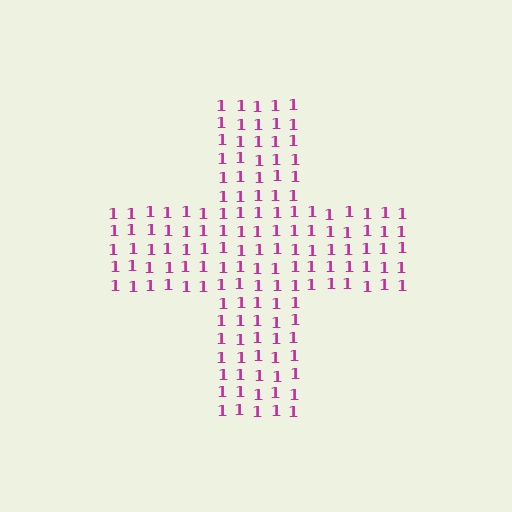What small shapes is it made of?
It is made of small digit 1's.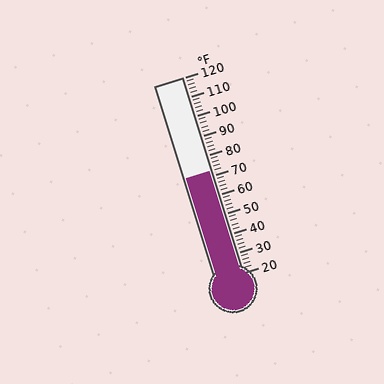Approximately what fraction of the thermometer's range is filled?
The thermometer is filled to approximately 50% of its range.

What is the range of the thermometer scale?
The thermometer scale ranges from 20°F to 120°F.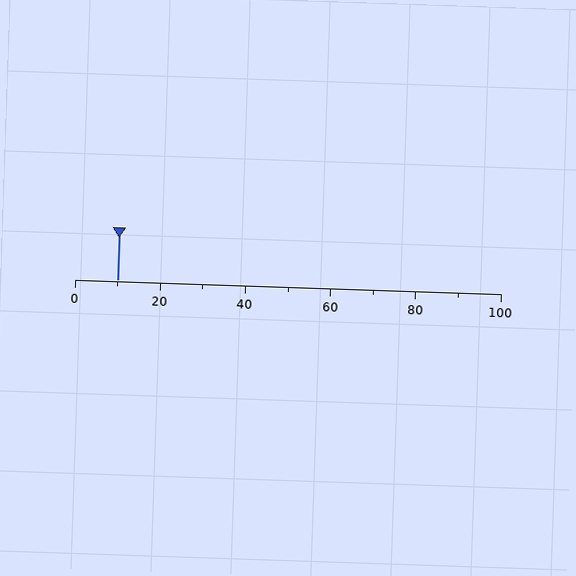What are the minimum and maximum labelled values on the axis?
The axis runs from 0 to 100.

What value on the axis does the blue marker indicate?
The marker indicates approximately 10.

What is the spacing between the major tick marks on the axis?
The major ticks are spaced 20 apart.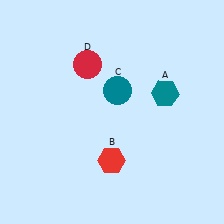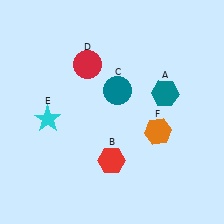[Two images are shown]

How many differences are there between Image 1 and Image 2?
There are 2 differences between the two images.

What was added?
A cyan star (E), an orange hexagon (F) were added in Image 2.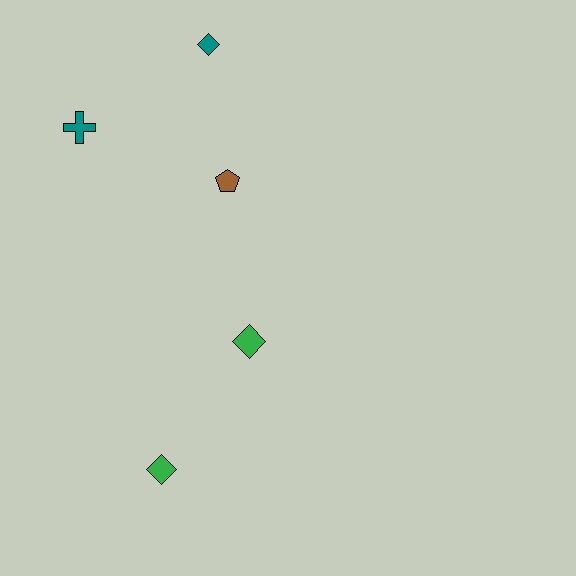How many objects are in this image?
There are 5 objects.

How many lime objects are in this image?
There are no lime objects.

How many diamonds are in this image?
There are 3 diamonds.